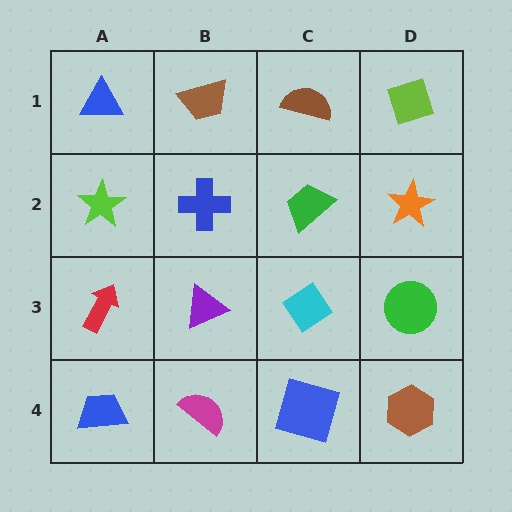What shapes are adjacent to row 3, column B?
A blue cross (row 2, column B), a magenta semicircle (row 4, column B), a red arrow (row 3, column A), a cyan diamond (row 3, column C).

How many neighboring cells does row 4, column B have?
3.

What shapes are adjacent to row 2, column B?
A brown trapezoid (row 1, column B), a purple triangle (row 3, column B), a lime star (row 2, column A), a green trapezoid (row 2, column C).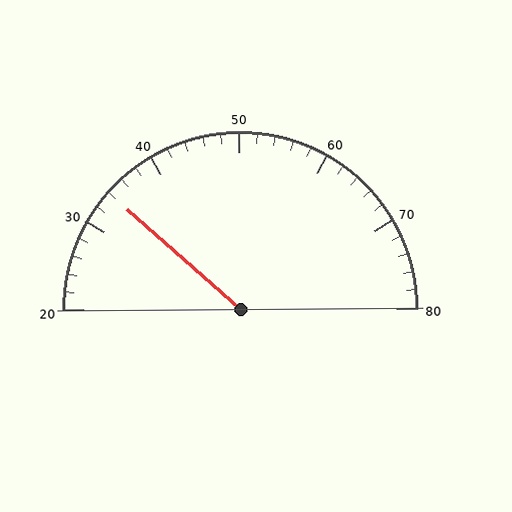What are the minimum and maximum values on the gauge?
The gauge ranges from 20 to 80.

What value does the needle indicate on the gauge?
The needle indicates approximately 34.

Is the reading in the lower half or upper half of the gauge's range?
The reading is in the lower half of the range (20 to 80).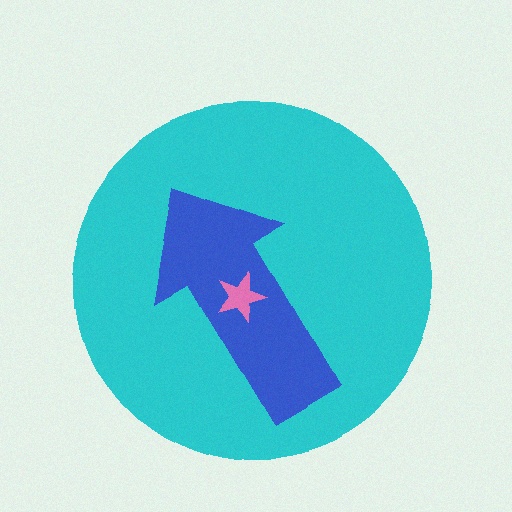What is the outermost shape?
The cyan circle.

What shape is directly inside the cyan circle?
The blue arrow.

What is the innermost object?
The pink star.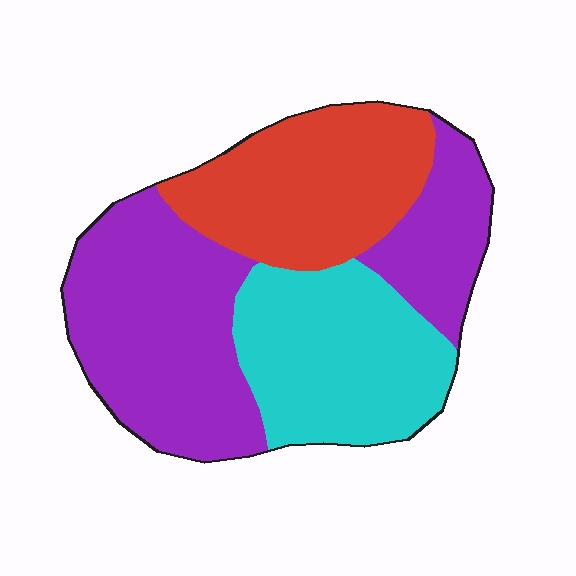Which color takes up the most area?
Purple, at roughly 45%.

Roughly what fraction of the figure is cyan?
Cyan covers around 30% of the figure.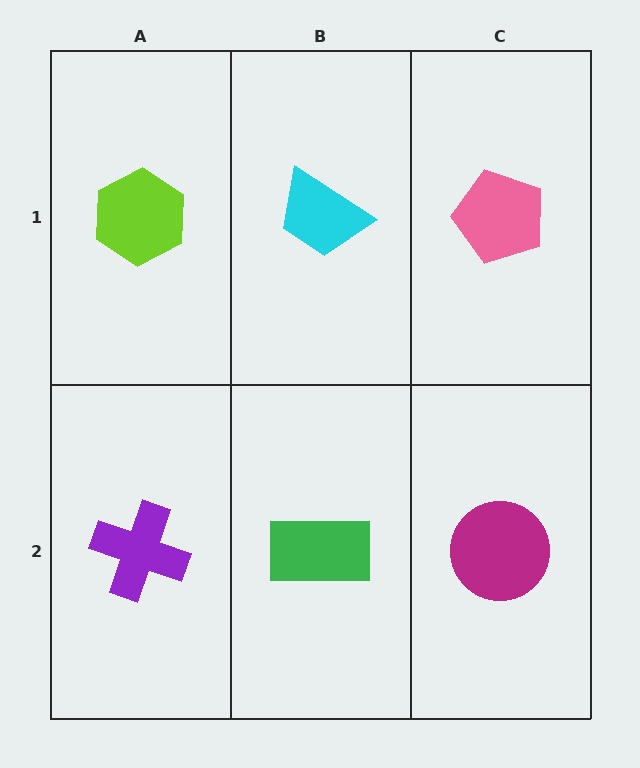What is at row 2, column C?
A magenta circle.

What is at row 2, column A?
A purple cross.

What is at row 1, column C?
A pink pentagon.